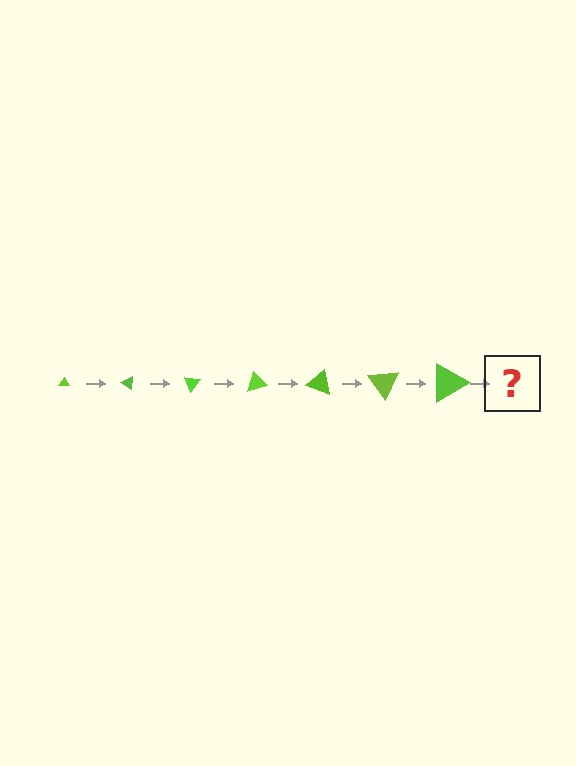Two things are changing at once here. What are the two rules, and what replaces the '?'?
The two rules are that the triangle grows larger each step and it rotates 35 degrees each step. The '?' should be a triangle, larger than the previous one and rotated 245 degrees from the start.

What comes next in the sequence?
The next element should be a triangle, larger than the previous one and rotated 245 degrees from the start.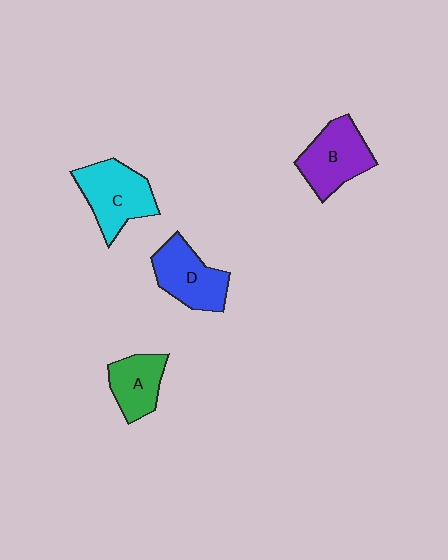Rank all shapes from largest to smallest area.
From largest to smallest: C (cyan), B (purple), D (blue), A (green).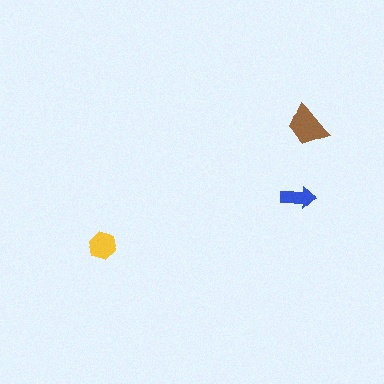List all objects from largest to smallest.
The brown trapezoid, the yellow hexagon, the blue arrow.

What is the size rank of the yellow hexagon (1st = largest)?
2nd.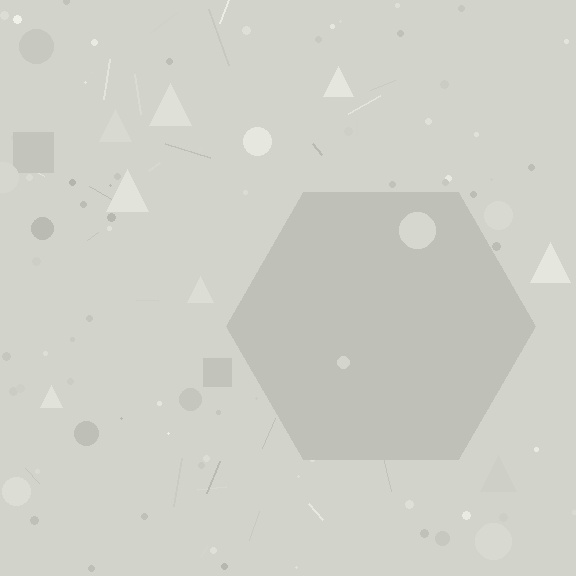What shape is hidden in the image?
A hexagon is hidden in the image.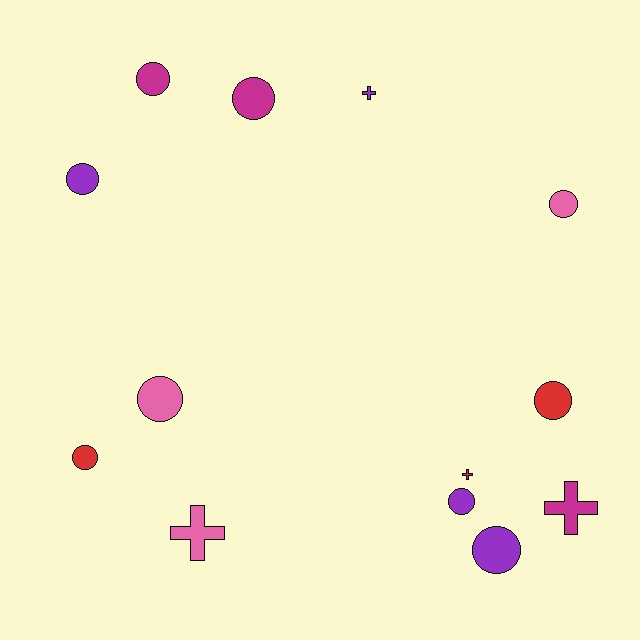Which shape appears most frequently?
Circle, with 9 objects.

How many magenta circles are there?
There are 2 magenta circles.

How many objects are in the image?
There are 13 objects.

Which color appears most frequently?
Purple, with 4 objects.